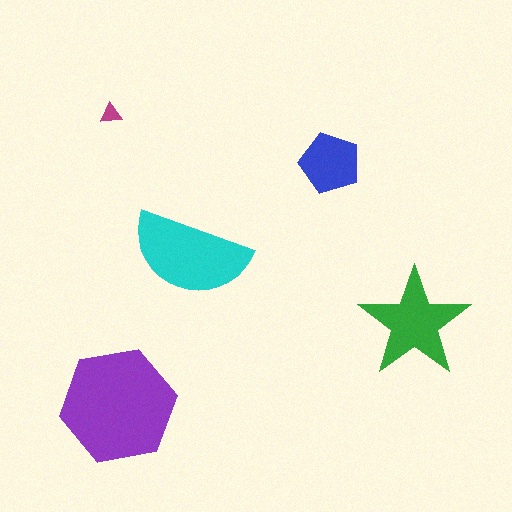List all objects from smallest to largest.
The magenta triangle, the blue pentagon, the green star, the cyan semicircle, the purple hexagon.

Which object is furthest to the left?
The magenta triangle is leftmost.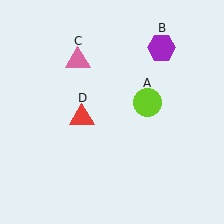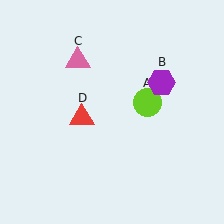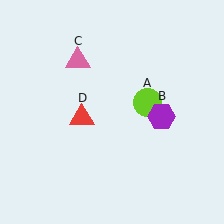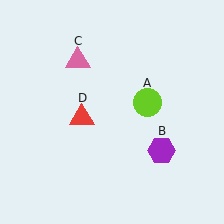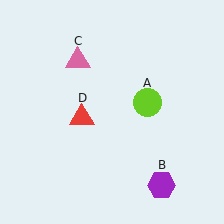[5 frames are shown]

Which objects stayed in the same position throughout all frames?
Lime circle (object A) and pink triangle (object C) and red triangle (object D) remained stationary.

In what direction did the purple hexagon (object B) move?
The purple hexagon (object B) moved down.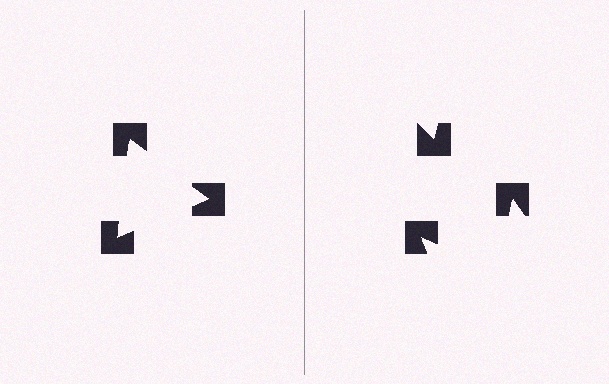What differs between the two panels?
The notched squares are positioned identically on both sides; only the wedge orientations differ. On the left they align to a triangle; on the right they are misaligned.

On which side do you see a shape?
An illusory triangle appears on the left side. On the right side the wedge cuts are rotated, so no coherent shape forms.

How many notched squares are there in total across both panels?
6 — 3 on each side.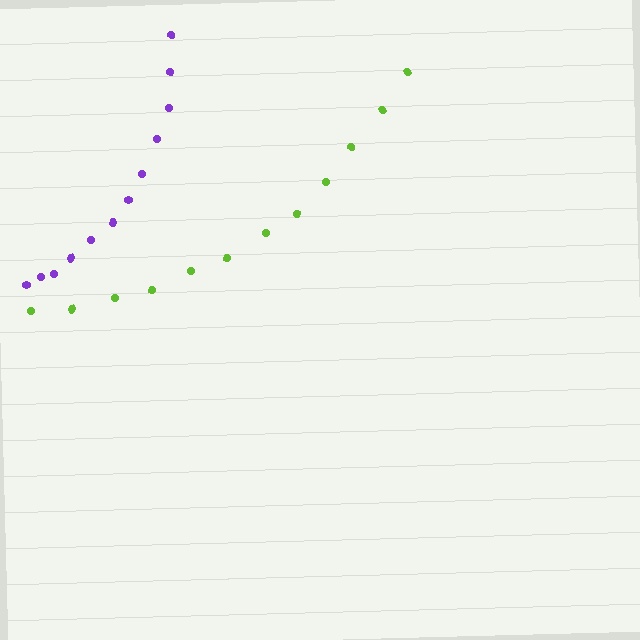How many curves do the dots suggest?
There are 2 distinct paths.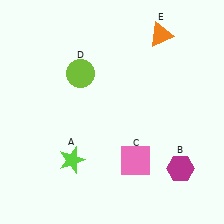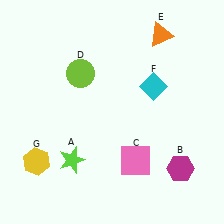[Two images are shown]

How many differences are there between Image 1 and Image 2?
There are 2 differences between the two images.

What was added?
A cyan diamond (F), a yellow hexagon (G) were added in Image 2.